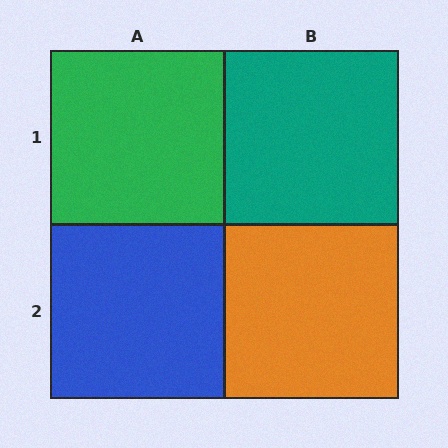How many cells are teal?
1 cell is teal.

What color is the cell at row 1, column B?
Teal.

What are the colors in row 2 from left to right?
Blue, orange.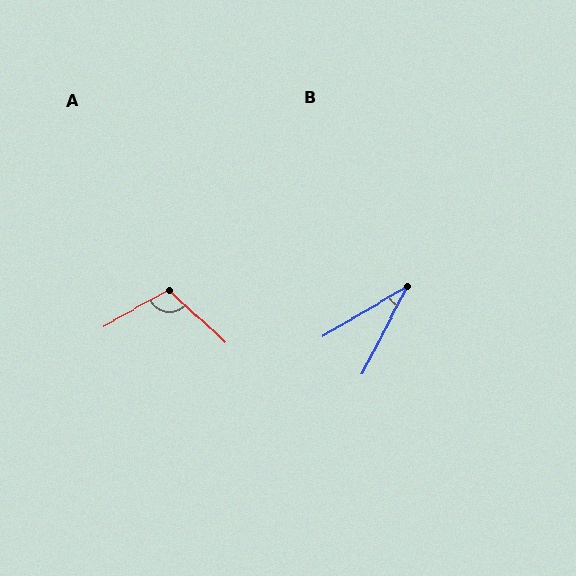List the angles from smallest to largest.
B (32°), A (108°).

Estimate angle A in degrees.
Approximately 108 degrees.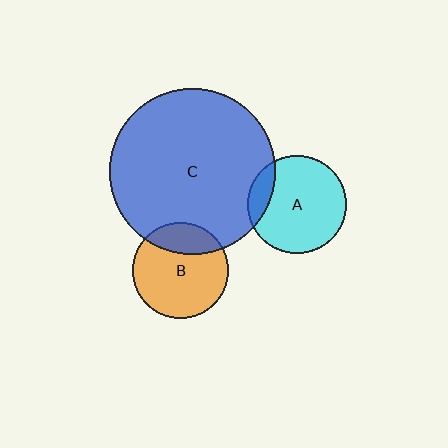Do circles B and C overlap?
Yes.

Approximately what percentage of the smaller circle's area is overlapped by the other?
Approximately 25%.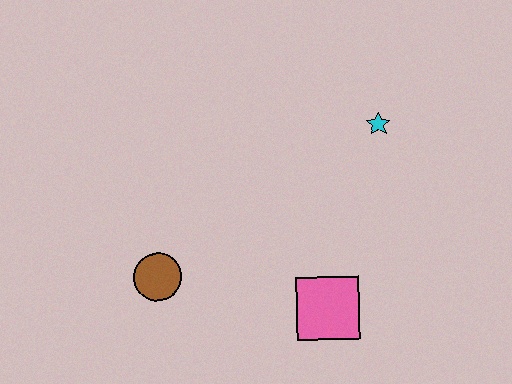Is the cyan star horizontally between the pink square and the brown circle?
No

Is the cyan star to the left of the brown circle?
No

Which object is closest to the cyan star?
The pink square is closest to the cyan star.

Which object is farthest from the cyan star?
The brown circle is farthest from the cyan star.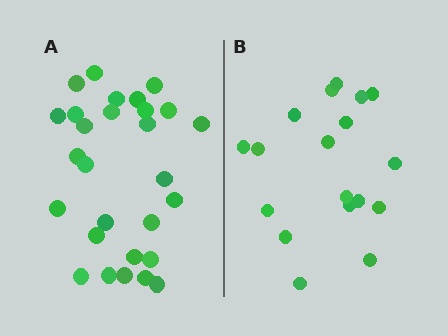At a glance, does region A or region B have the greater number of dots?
Region A (the left region) has more dots.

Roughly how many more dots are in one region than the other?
Region A has roughly 10 or so more dots than region B.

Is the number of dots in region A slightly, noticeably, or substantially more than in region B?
Region A has substantially more. The ratio is roughly 1.6 to 1.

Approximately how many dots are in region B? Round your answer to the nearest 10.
About 20 dots. (The exact count is 18, which rounds to 20.)